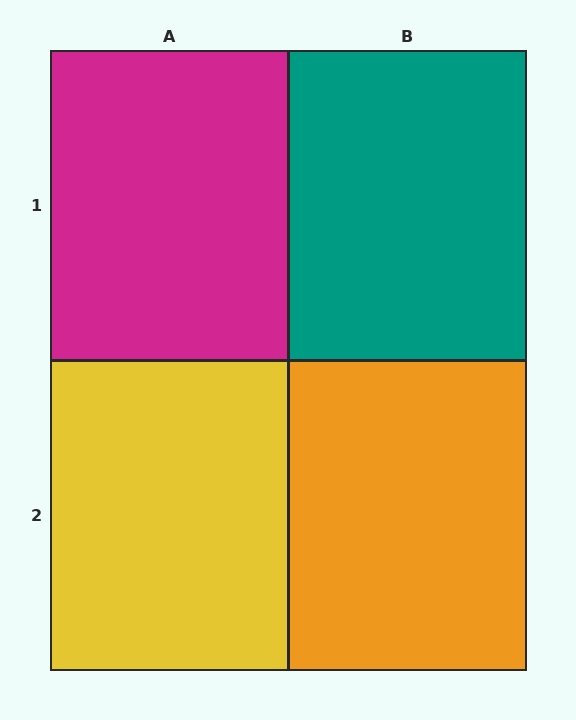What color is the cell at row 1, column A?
Magenta.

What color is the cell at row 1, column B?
Teal.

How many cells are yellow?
1 cell is yellow.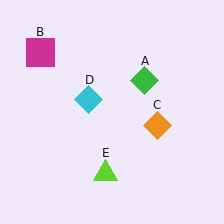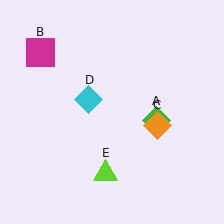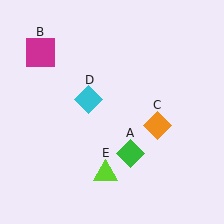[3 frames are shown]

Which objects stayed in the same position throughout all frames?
Magenta square (object B) and orange diamond (object C) and cyan diamond (object D) and lime triangle (object E) remained stationary.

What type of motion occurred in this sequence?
The green diamond (object A) rotated clockwise around the center of the scene.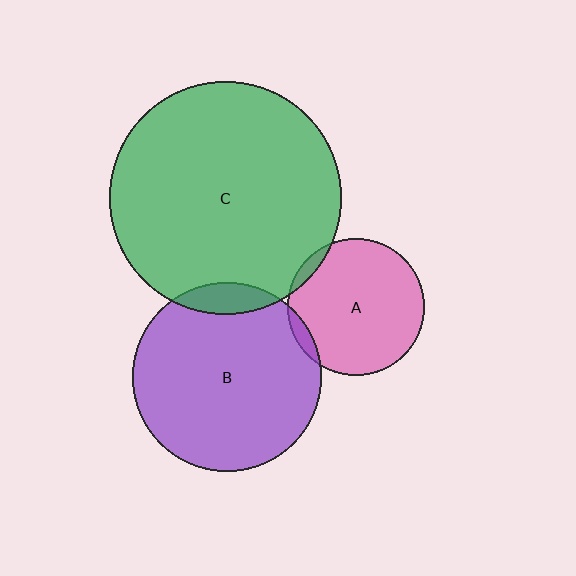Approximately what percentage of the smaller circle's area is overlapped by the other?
Approximately 5%.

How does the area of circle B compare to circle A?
Approximately 1.9 times.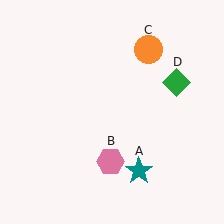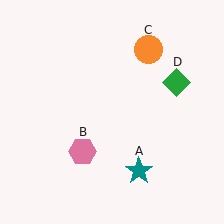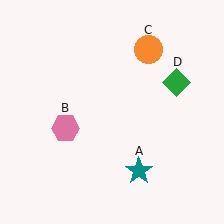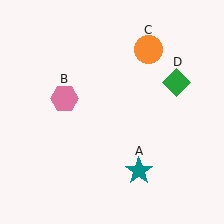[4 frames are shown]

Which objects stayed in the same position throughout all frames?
Teal star (object A) and orange circle (object C) and green diamond (object D) remained stationary.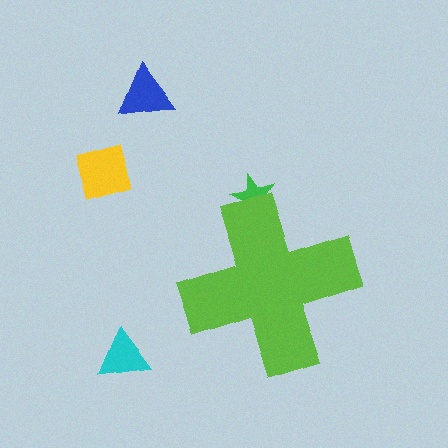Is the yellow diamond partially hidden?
No, the yellow diamond is fully visible.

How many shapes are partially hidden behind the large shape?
1 shape is partially hidden.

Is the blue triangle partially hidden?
No, the blue triangle is fully visible.